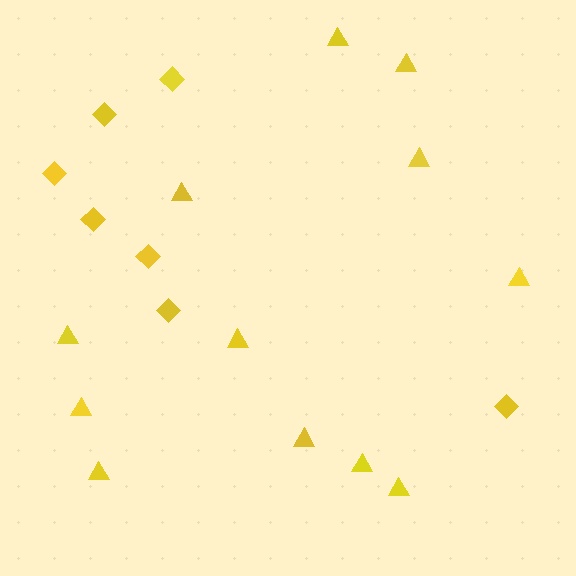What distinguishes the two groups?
There are 2 groups: one group of triangles (12) and one group of diamonds (7).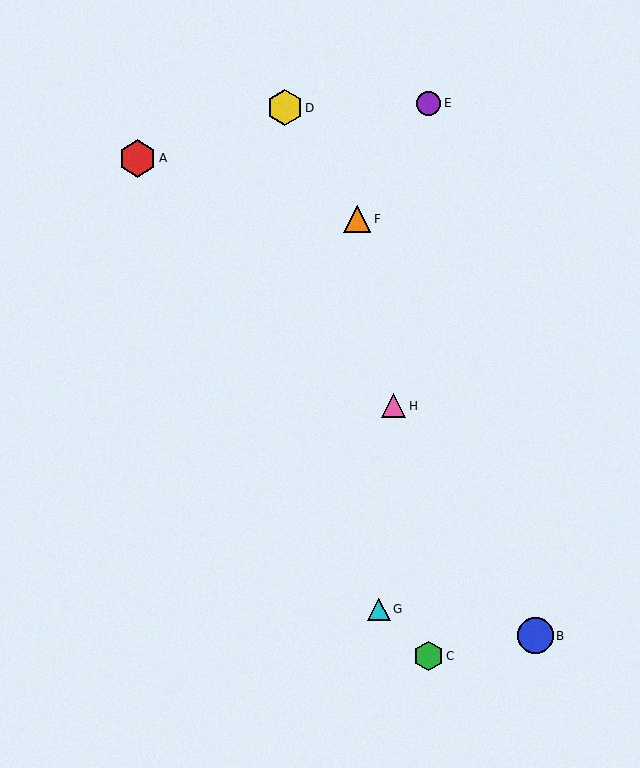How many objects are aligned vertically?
2 objects (C, E) are aligned vertically.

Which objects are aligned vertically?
Objects C, E are aligned vertically.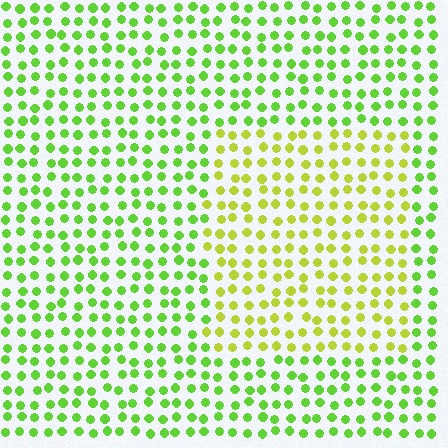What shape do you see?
I see a rectangle.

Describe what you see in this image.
The image is filled with small lime elements in a uniform arrangement. A rectangle-shaped region is visible where the elements are tinted to a slightly different hue, forming a subtle color boundary.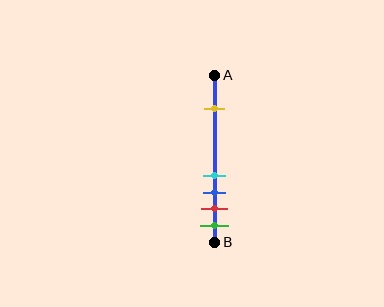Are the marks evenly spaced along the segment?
No, the marks are not evenly spaced.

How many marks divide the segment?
There are 5 marks dividing the segment.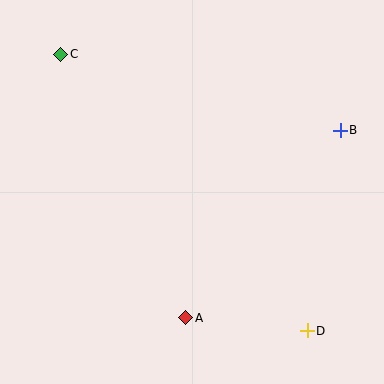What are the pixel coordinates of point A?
Point A is at (186, 318).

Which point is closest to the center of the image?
Point A at (186, 318) is closest to the center.